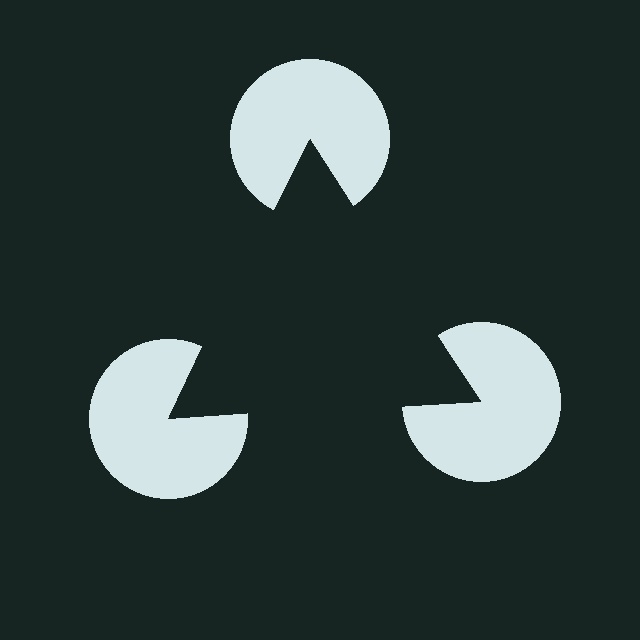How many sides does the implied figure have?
3 sides.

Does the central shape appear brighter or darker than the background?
It typically appears slightly darker than the background, even though no actual brightness change is drawn.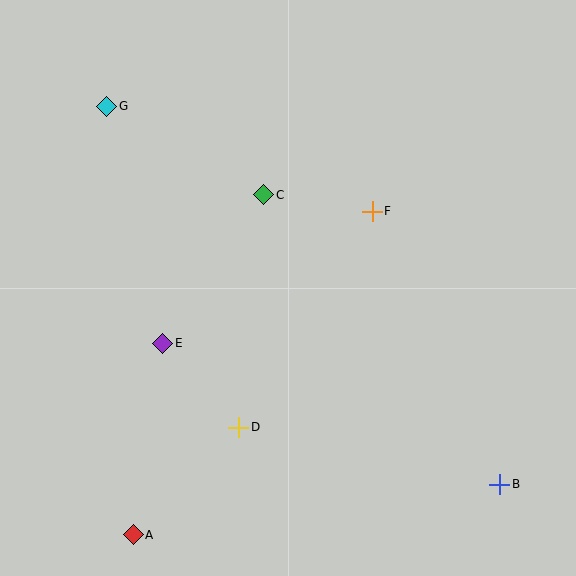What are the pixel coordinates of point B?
Point B is at (500, 484).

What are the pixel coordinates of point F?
Point F is at (372, 211).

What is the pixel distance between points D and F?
The distance between D and F is 254 pixels.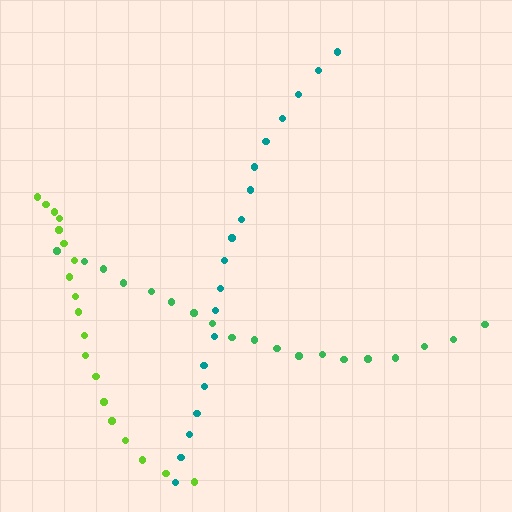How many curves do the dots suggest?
There are 3 distinct paths.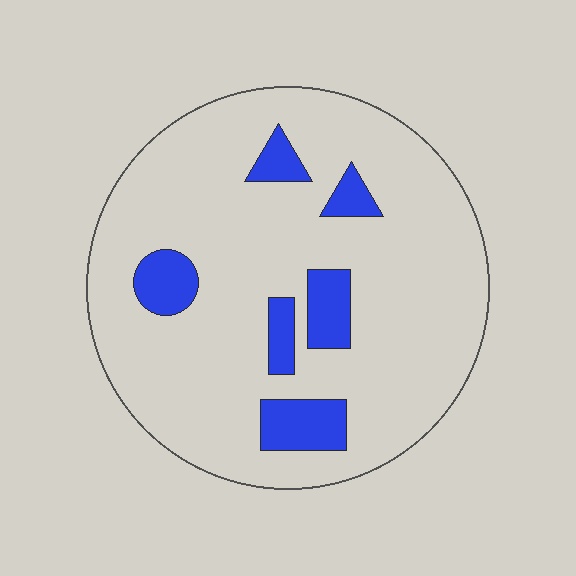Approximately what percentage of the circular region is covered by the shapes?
Approximately 15%.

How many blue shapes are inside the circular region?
6.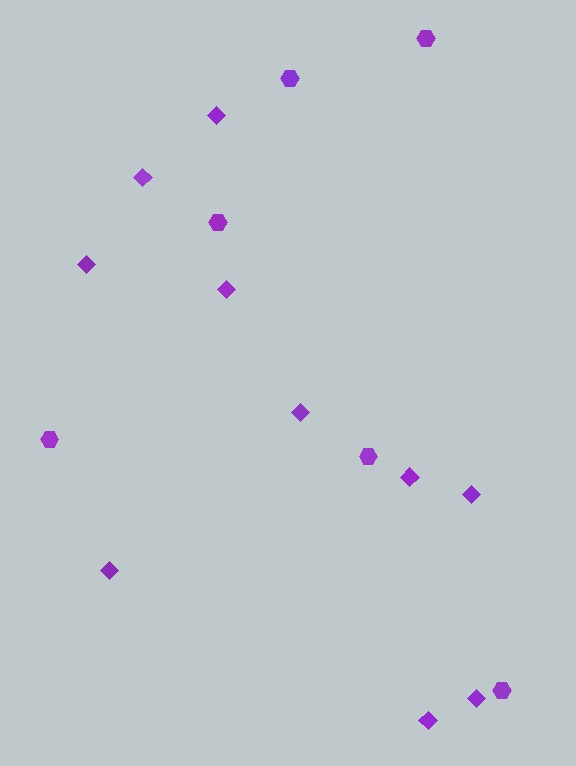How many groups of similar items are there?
There are 2 groups: one group of hexagons (6) and one group of diamonds (10).